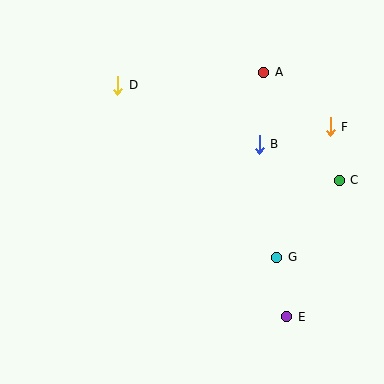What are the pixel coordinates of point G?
Point G is at (277, 257).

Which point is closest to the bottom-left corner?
Point E is closest to the bottom-left corner.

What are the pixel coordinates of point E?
Point E is at (287, 317).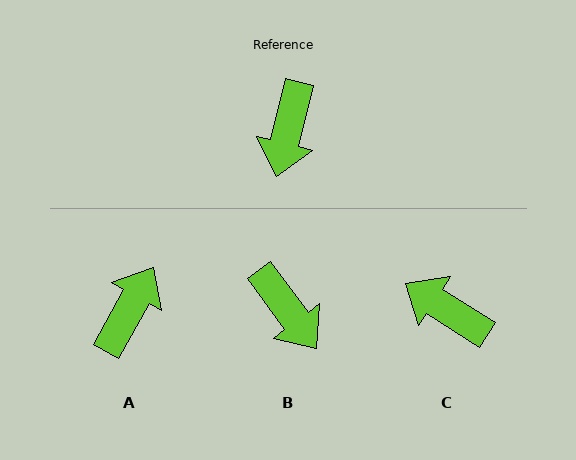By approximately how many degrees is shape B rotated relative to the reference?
Approximately 50 degrees counter-clockwise.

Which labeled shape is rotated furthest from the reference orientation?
A, about 164 degrees away.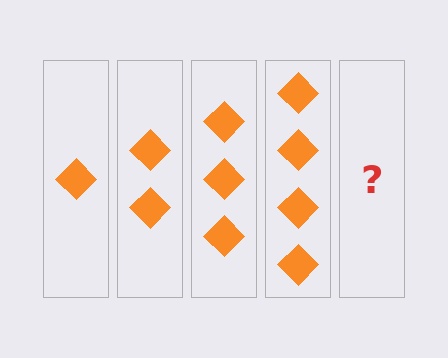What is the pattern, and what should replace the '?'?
The pattern is that each step adds one more diamond. The '?' should be 5 diamonds.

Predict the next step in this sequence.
The next step is 5 diamonds.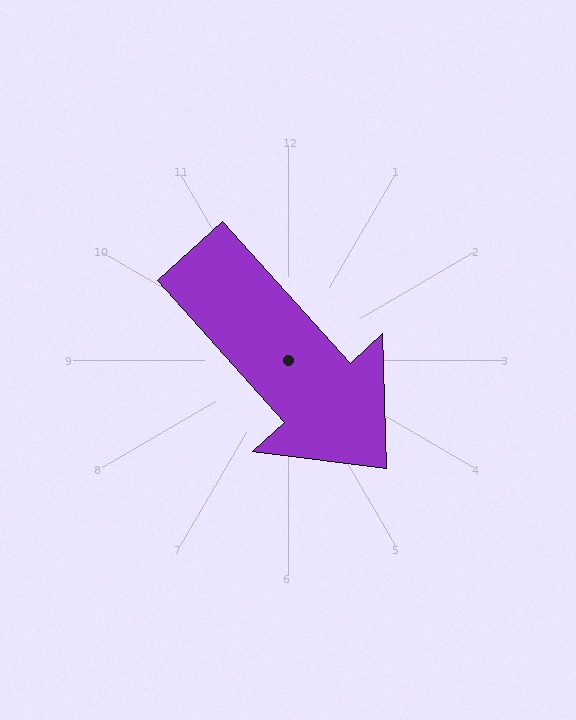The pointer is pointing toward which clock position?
Roughly 5 o'clock.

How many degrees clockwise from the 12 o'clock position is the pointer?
Approximately 138 degrees.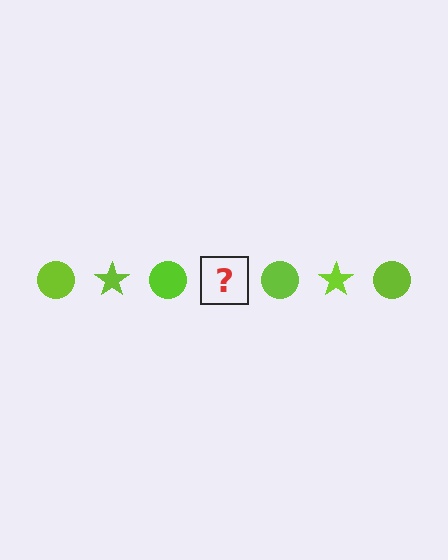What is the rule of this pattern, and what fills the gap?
The rule is that the pattern cycles through circle, star shapes in lime. The gap should be filled with a lime star.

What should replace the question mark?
The question mark should be replaced with a lime star.